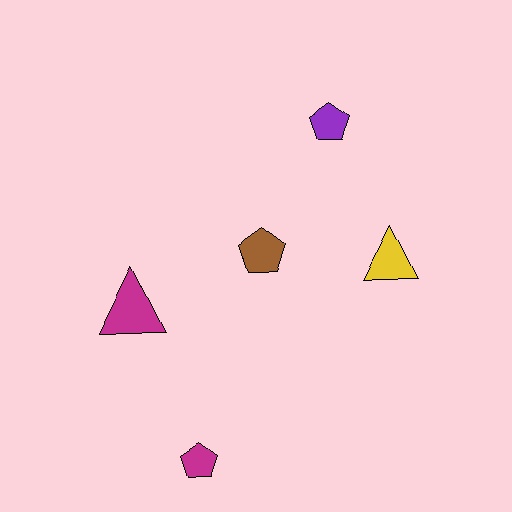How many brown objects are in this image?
There is 1 brown object.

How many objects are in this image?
There are 5 objects.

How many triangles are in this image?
There are 2 triangles.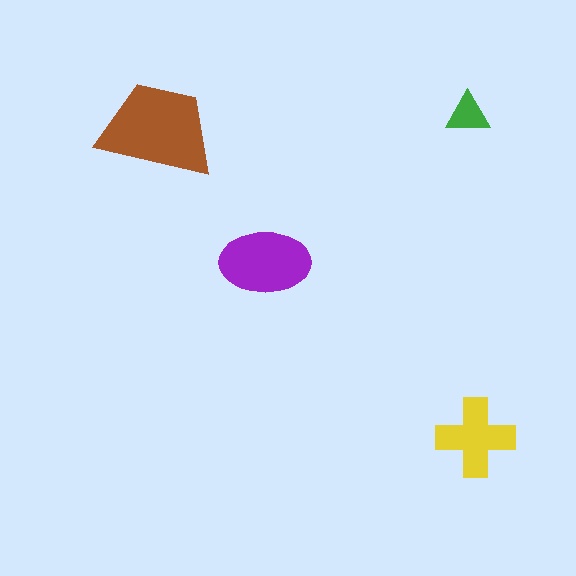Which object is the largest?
The brown trapezoid.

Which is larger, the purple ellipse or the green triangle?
The purple ellipse.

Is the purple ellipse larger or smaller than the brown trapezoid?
Smaller.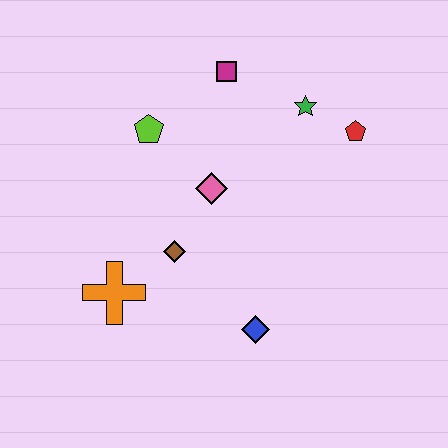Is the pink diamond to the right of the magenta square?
No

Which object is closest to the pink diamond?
The brown diamond is closest to the pink diamond.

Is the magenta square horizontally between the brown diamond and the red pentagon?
Yes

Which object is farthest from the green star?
The orange cross is farthest from the green star.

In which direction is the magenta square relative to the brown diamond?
The magenta square is above the brown diamond.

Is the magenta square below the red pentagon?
No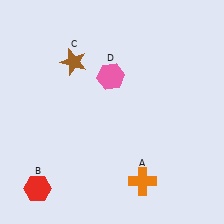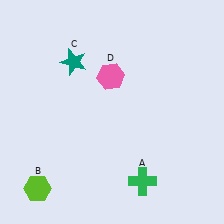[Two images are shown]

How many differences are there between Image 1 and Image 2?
There are 3 differences between the two images.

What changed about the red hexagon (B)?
In Image 1, B is red. In Image 2, it changed to lime.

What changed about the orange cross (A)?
In Image 1, A is orange. In Image 2, it changed to green.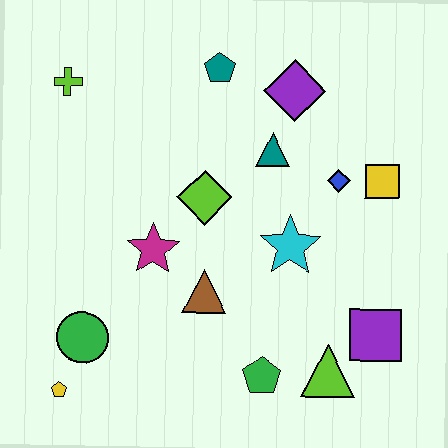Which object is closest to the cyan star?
The blue diamond is closest to the cyan star.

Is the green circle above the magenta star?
No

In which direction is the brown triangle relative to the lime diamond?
The brown triangle is below the lime diamond.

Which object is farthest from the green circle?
The yellow square is farthest from the green circle.